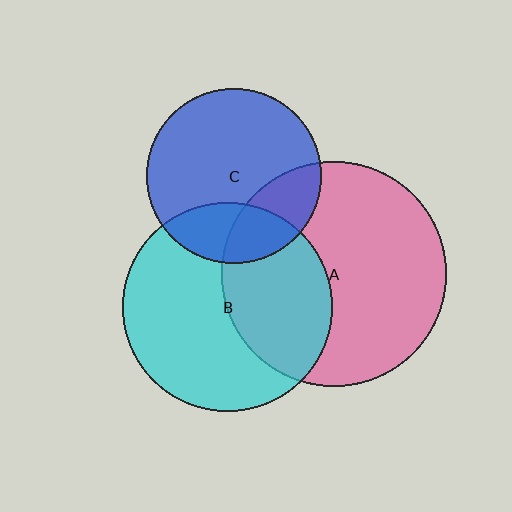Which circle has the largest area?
Circle A (pink).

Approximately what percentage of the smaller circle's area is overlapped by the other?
Approximately 25%.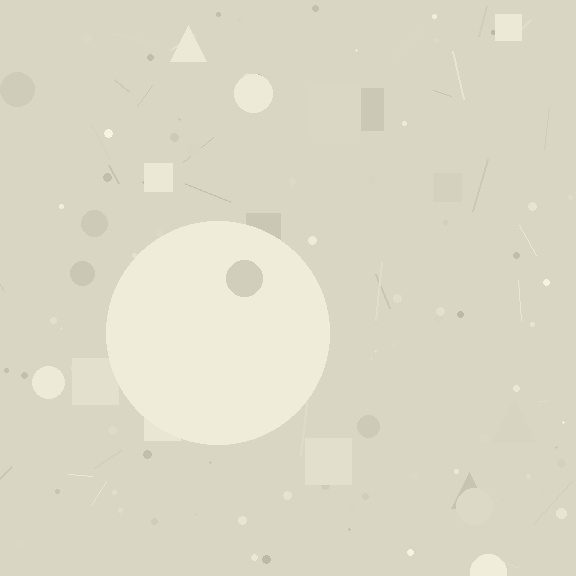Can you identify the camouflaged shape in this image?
The camouflaged shape is a circle.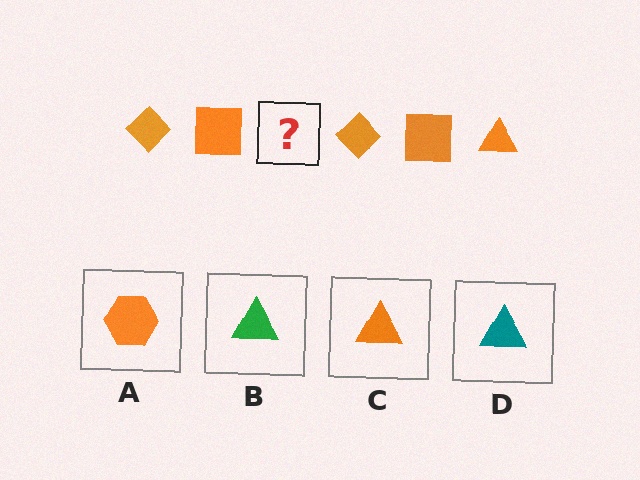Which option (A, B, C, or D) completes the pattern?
C.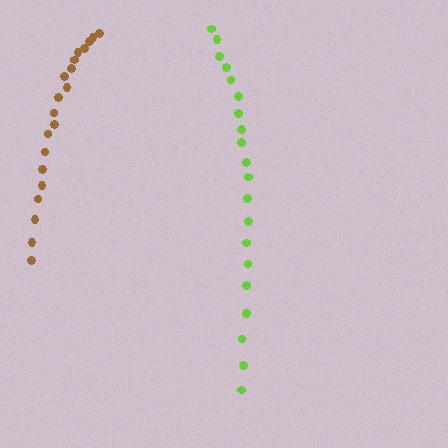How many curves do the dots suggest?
There are 2 distinct paths.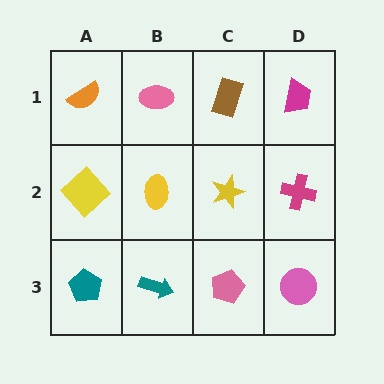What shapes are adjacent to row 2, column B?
A pink ellipse (row 1, column B), a teal arrow (row 3, column B), a yellow diamond (row 2, column A), a yellow star (row 2, column C).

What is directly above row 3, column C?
A yellow star.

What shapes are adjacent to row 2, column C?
A brown rectangle (row 1, column C), a pink pentagon (row 3, column C), a yellow ellipse (row 2, column B), a magenta cross (row 2, column D).